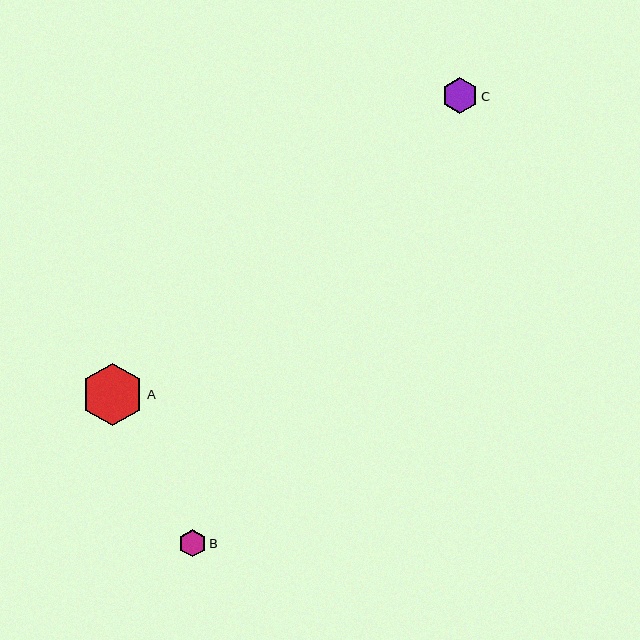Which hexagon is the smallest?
Hexagon B is the smallest with a size of approximately 27 pixels.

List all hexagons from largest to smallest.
From largest to smallest: A, C, B.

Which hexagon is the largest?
Hexagon A is the largest with a size of approximately 63 pixels.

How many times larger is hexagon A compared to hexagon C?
Hexagon A is approximately 1.7 times the size of hexagon C.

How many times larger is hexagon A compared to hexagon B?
Hexagon A is approximately 2.3 times the size of hexagon B.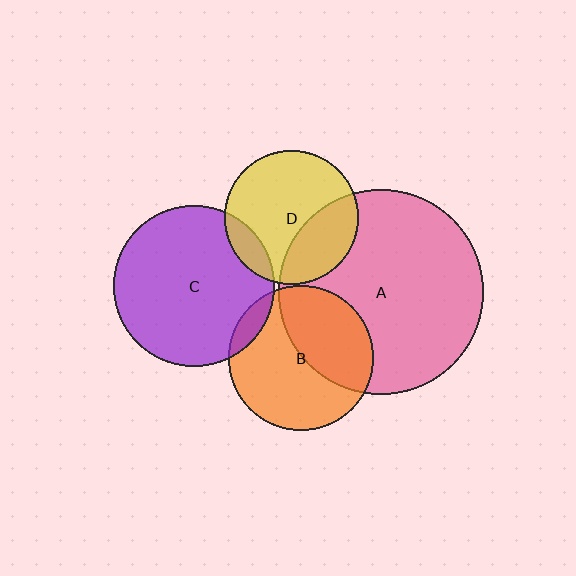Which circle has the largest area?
Circle A (pink).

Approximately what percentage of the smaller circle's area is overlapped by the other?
Approximately 30%.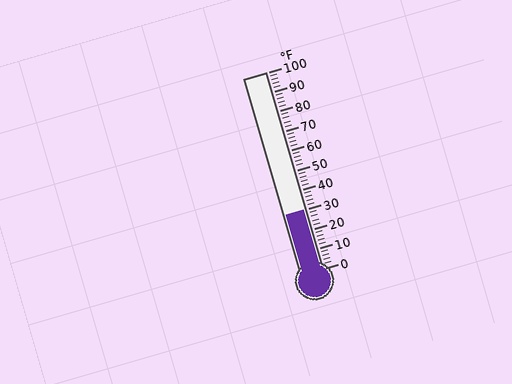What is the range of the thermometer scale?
The thermometer scale ranges from 0°F to 100°F.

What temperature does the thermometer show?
The thermometer shows approximately 30°F.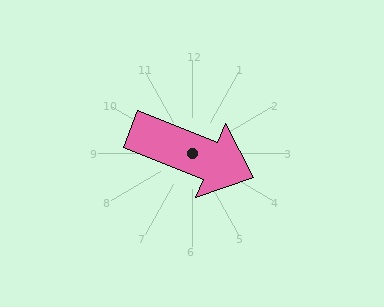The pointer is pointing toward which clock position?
Roughly 4 o'clock.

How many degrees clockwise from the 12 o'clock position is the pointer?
Approximately 112 degrees.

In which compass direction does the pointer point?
East.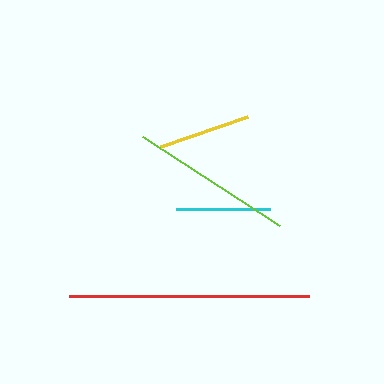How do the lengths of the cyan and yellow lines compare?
The cyan and yellow lines are approximately the same length.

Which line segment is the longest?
The red line is the longest at approximately 239 pixels.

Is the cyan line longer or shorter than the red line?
The red line is longer than the cyan line.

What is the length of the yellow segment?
The yellow segment is approximately 92 pixels long.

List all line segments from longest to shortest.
From longest to shortest: red, lime, cyan, yellow.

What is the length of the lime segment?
The lime segment is approximately 163 pixels long.